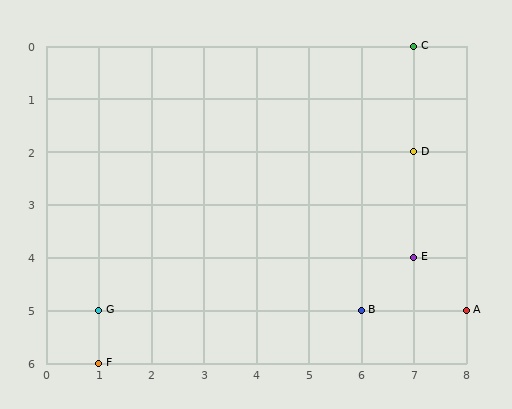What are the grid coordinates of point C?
Point C is at grid coordinates (7, 0).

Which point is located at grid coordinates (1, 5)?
Point G is at (1, 5).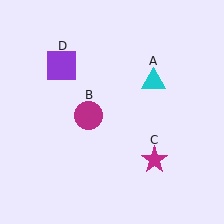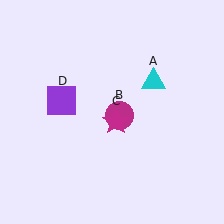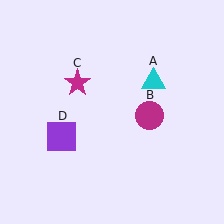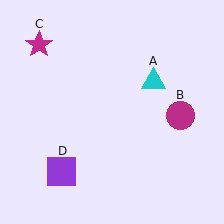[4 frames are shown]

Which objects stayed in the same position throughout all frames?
Cyan triangle (object A) remained stationary.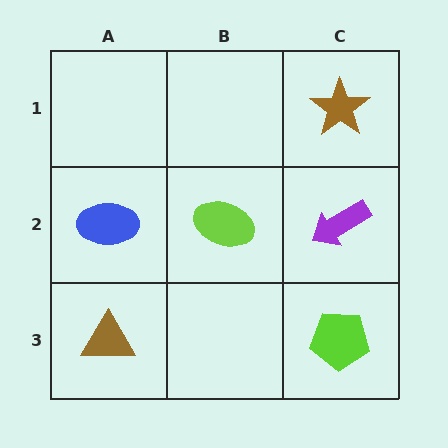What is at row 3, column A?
A brown triangle.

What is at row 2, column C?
A purple arrow.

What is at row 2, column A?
A blue ellipse.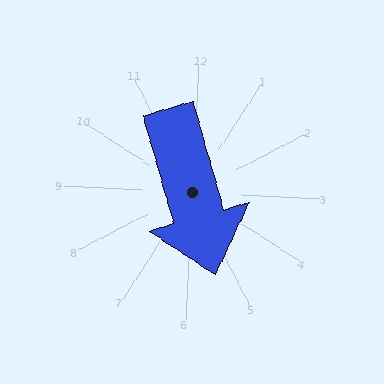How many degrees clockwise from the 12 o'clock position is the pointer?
Approximately 161 degrees.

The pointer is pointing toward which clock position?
Roughly 5 o'clock.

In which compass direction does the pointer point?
South.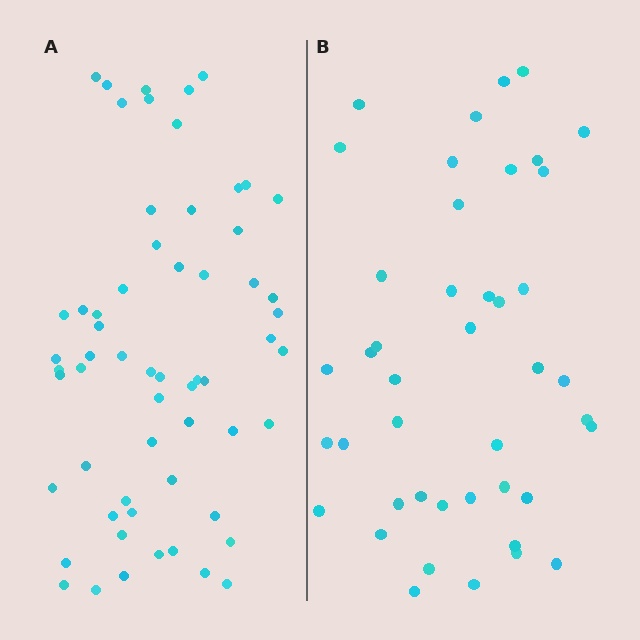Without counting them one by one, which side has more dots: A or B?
Region A (the left region) has more dots.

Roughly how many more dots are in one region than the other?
Region A has approximately 15 more dots than region B.